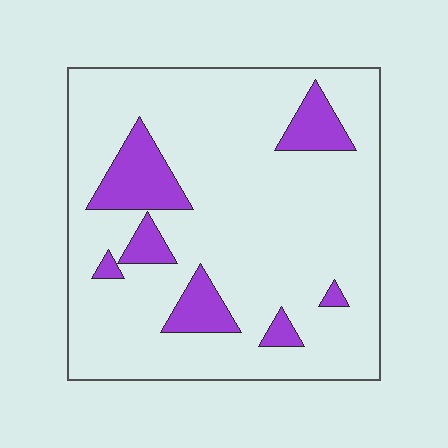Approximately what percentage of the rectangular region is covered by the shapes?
Approximately 15%.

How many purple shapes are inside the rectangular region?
7.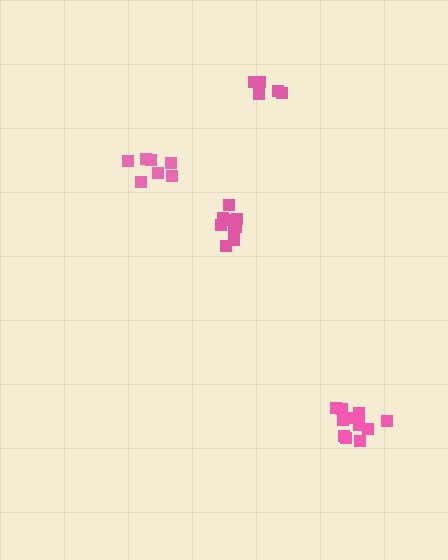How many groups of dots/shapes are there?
There are 4 groups.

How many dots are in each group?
Group 1: 10 dots, Group 2: 5 dots, Group 3: 11 dots, Group 4: 7 dots (33 total).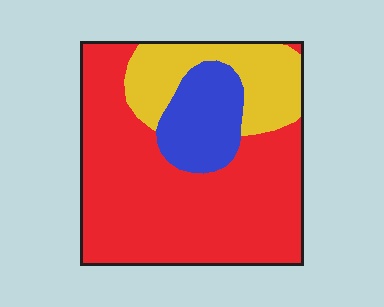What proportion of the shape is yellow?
Yellow takes up about one fifth (1/5) of the shape.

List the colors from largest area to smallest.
From largest to smallest: red, yellow, blue.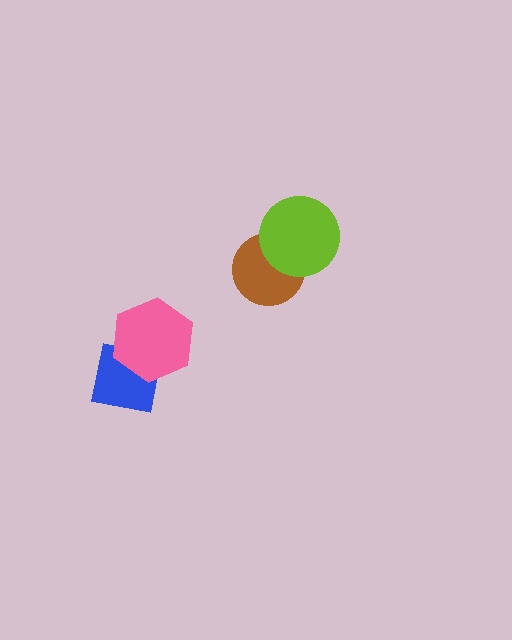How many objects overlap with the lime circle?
1 object overlaps with the lime circle.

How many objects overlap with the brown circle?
1 object overlaps with the brown circle.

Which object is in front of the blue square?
The pink hexagon is in front of the blue square.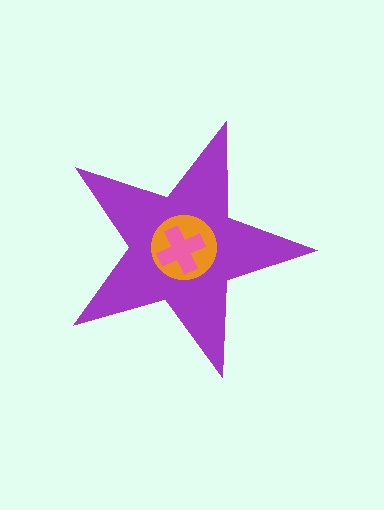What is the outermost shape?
The purple star.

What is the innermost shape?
The pink cross.